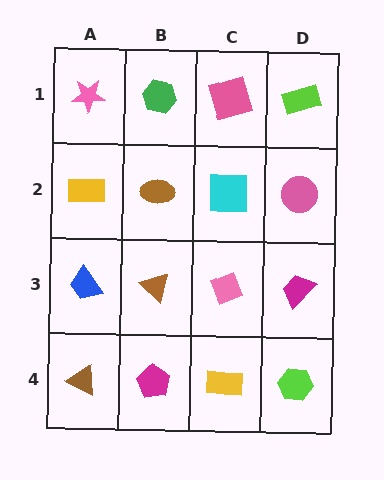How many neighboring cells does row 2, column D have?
3.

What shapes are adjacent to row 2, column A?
A pink star (row 1, column A), a blue trapezoid (row 3, column A), a brown ellipse (row 2, column B).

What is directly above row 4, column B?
A brown triangle.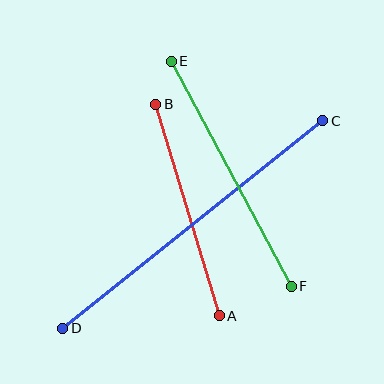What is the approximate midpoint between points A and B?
The midpoint is at approximately (188, 210) pixels.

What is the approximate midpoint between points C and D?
The midpoint is at approximately (193, 225) pixels.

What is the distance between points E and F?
The distance is approximately 255 pixels.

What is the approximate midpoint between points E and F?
The midpoint is at approximately (231, 174) pixels.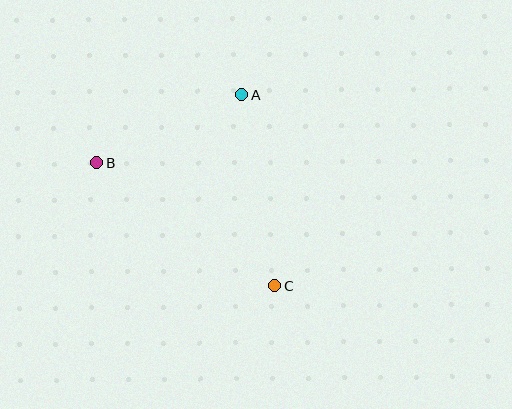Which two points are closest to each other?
Points A and B are closest to each other.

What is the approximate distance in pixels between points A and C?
The distance between A and C is approximately 193 pixels.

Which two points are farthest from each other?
Points B and C are farthest from each other.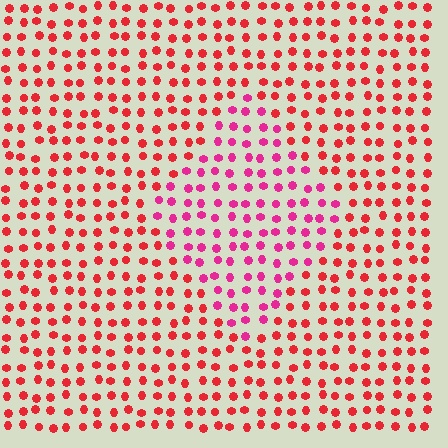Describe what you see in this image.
The image is filled with small red elements in a uniform arrangement. A diamond-shaped region is visible where the elements are tinted to a slightly different hue, forming a subtle color boundary.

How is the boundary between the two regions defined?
The boundary is defined purely by a slight shift in hue (about 32 degrees). Spacing, size, and orientation are identical on both sides.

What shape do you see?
I see a diamond.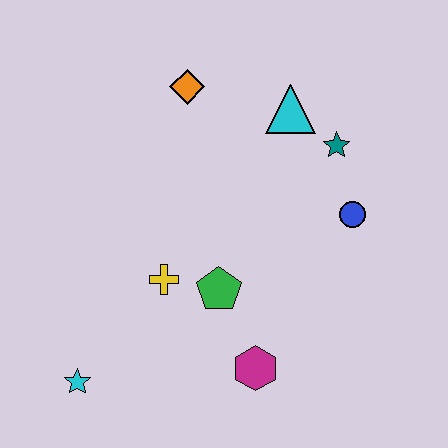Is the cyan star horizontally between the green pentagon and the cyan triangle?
No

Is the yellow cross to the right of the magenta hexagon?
No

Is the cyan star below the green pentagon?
Yes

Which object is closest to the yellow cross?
The green pentagon is closest to the yellow cross.